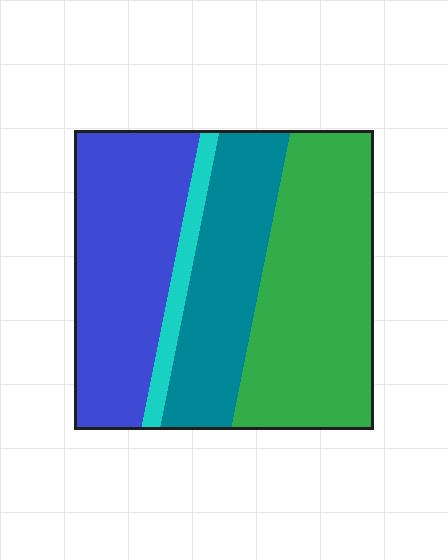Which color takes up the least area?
Cyan, at roughly 5%.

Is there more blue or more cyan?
Blue.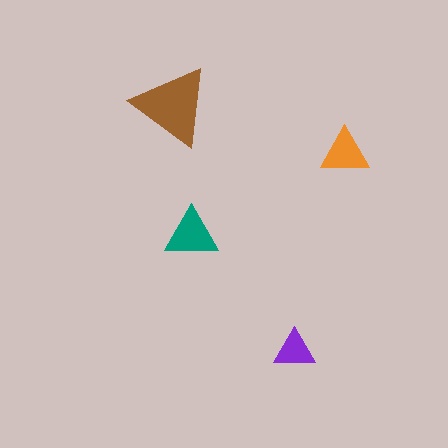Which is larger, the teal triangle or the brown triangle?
The brown one.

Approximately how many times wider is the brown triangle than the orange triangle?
About 1.5 times wider.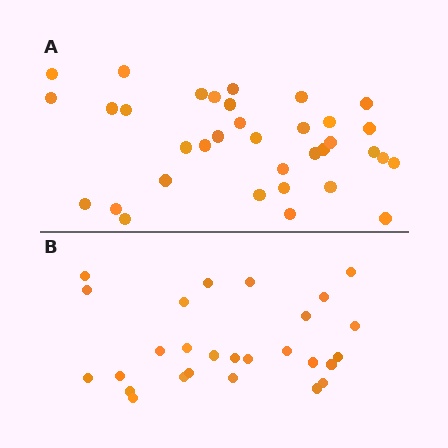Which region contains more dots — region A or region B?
Region A (the top region) has more dots.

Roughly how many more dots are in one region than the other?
Region A has roughly 8 or so more dots than region B.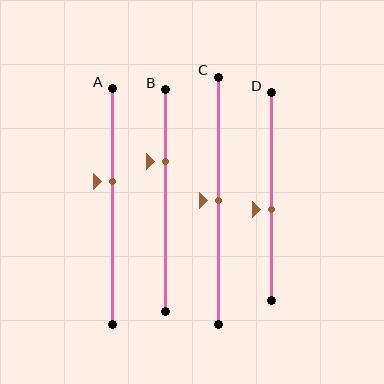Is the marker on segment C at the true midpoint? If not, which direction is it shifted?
Yes, the marker on segment C is at the true midpoint.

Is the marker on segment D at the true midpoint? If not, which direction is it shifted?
No, the marker on segment D is shifted downward by about 6% of the segment length.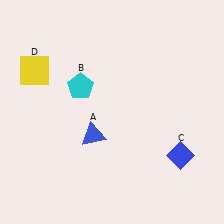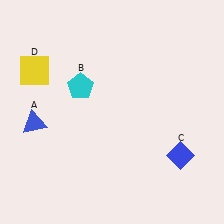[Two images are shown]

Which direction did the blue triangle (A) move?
The blue triangle (A) moved left.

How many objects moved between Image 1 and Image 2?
1 object moved between the two images.